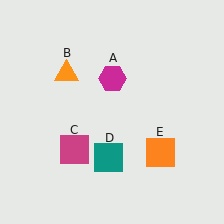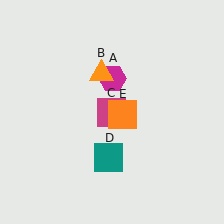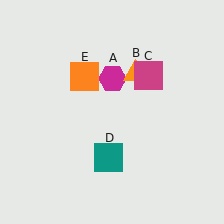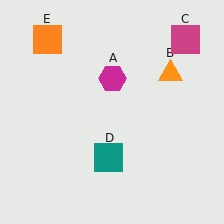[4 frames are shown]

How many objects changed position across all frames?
3 objects changed position: orange triangle (object B), magenta square (object C), orange square (object E).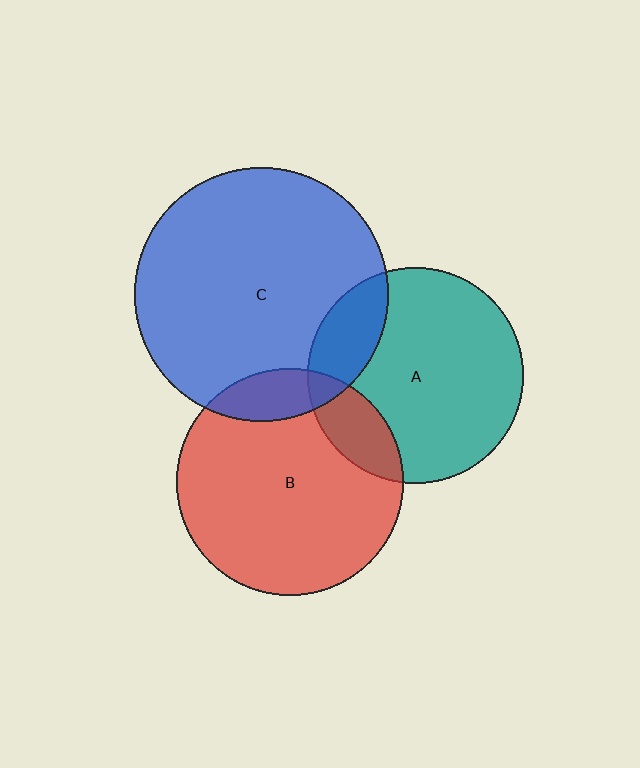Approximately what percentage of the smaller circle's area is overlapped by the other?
Approximately 20%.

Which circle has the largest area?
Circle C (blue).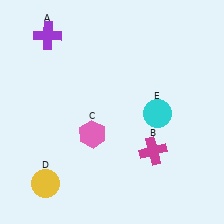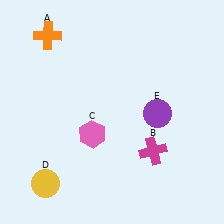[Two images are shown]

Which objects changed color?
A changed from purple to orange. E changed from cyan to purple.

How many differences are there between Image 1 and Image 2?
There are 2 differences between the two images.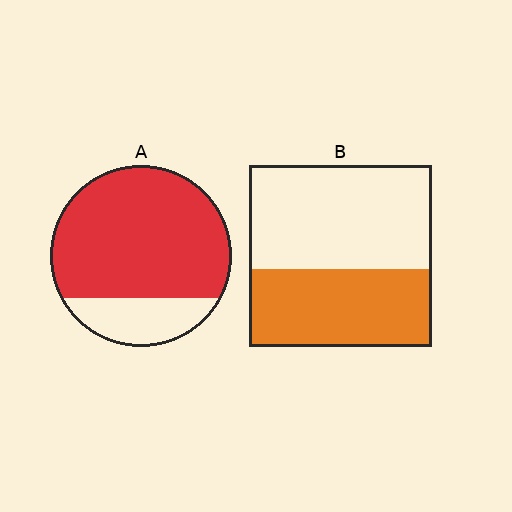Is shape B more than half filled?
No.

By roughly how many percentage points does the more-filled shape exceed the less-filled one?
By roughly 35 percentage points (A over B).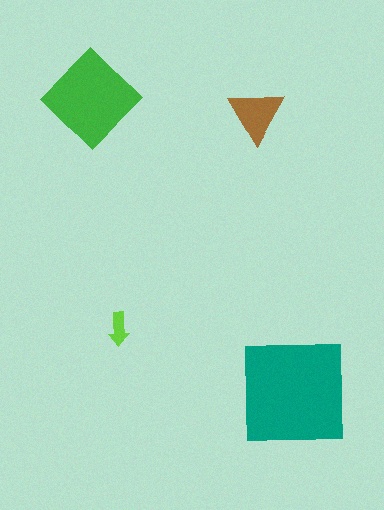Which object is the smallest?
The lime arrow.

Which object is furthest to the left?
The green diamond is leftmost.